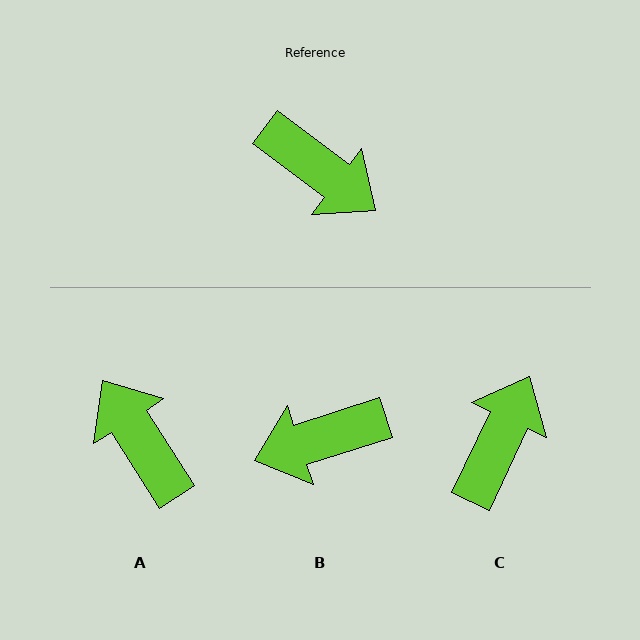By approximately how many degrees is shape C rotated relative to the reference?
Approximately 102 degrees counter-clockwise.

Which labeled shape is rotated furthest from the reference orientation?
A, about 160 degrees away.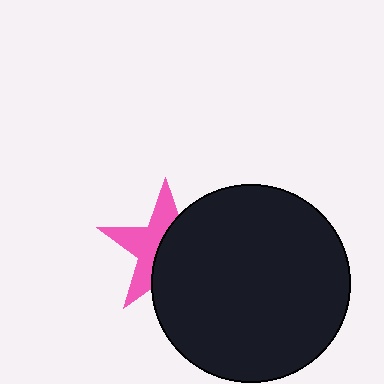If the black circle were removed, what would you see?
You would see the complete pink star.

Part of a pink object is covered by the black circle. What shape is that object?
It is a star.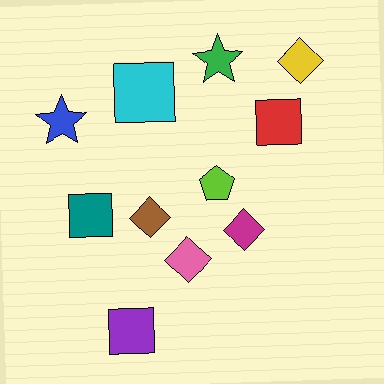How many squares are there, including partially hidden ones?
There are 4 squares.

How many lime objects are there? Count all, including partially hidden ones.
There is 1 lime object.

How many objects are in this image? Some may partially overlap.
There are 11 objects.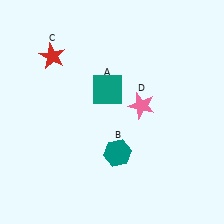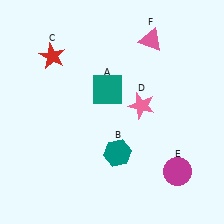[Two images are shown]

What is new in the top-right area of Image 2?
A pink triangle (F) was added in the top-right area of Image 2.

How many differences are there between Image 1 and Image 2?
There are 2 differences between the two images.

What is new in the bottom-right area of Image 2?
A magenta circle (E) was added in the bottom-right area of Image 2.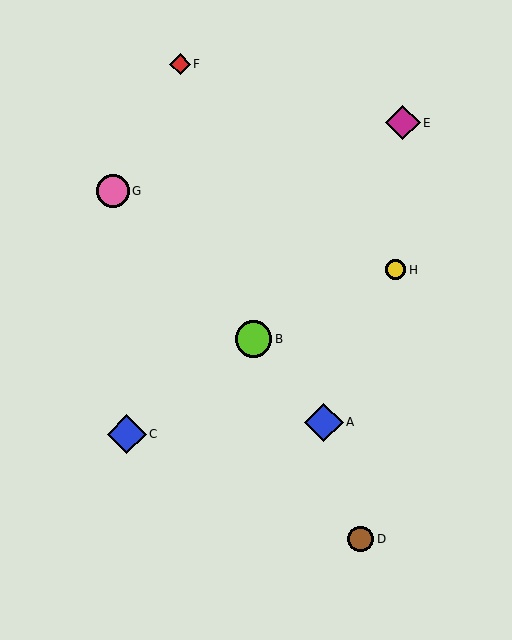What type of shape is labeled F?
Shape F is a red diamond.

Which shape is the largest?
The blue diamond (labeled C) is the largest.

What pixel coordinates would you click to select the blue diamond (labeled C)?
Click at (127, 434) to select the blue diamond C.